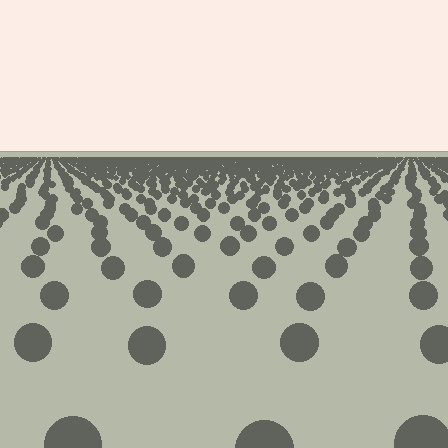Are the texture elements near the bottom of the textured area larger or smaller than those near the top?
Larger. Near the bottom, elements are closer to the viewer and appear at a bigger on-screen size.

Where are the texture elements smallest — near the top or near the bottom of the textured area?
Near the top.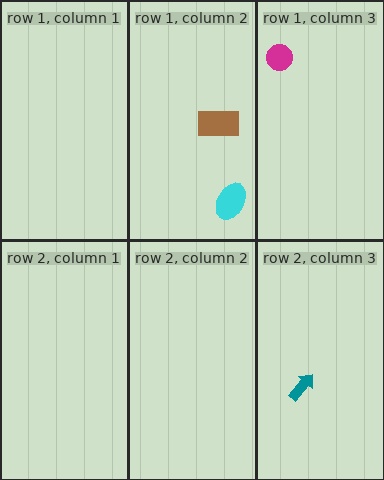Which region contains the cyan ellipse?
The row 1, column 2 region.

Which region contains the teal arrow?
The row 2, column 3 region.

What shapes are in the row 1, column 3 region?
The magenta circle.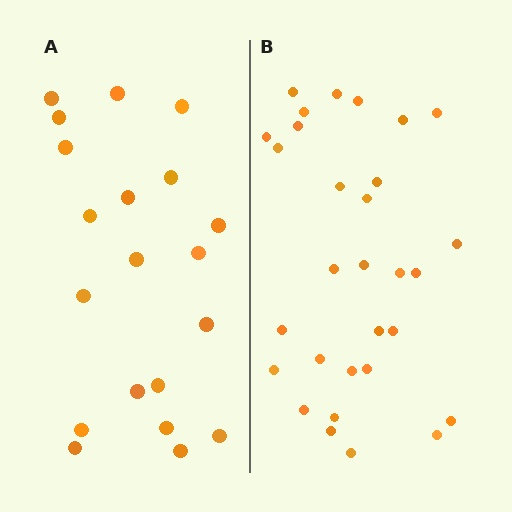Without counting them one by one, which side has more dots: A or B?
Region B (the right region) has more dots.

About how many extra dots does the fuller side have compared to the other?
Region B has roughly 10 or so more dots than region A.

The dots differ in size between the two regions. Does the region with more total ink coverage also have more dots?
No. Region A has more total ink coverage because its dots are larger, but region B actually contains more individual dots. Total area can be misleading — the number of items is what matters here.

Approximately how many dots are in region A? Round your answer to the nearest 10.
About 20 dots.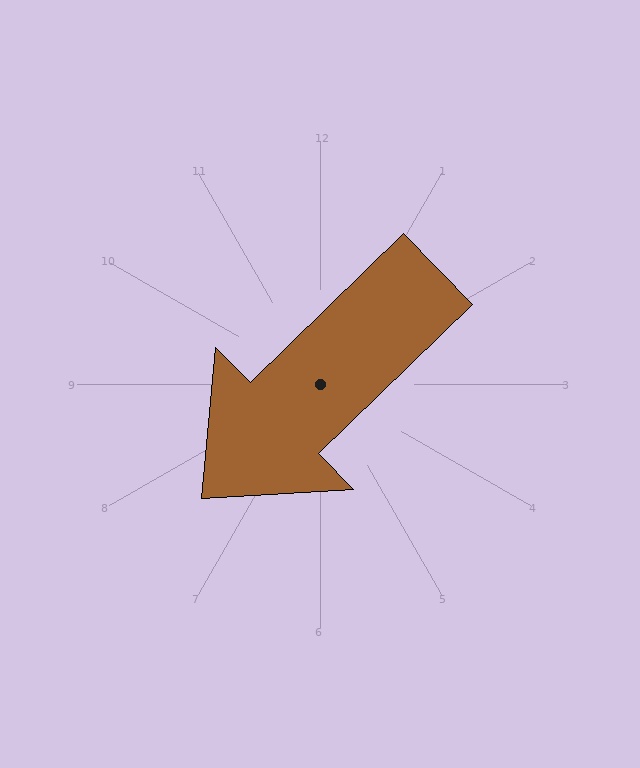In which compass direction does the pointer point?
Southwest.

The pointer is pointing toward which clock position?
Roughly 8 o'clock.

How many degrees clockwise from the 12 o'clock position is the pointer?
Approximately 226 degrees.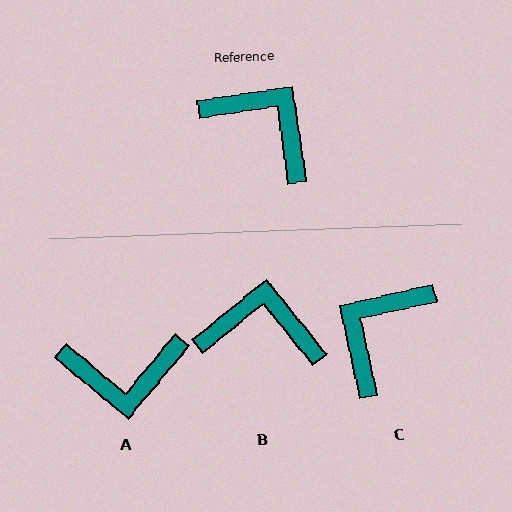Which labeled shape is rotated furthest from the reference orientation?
A, about 138 degrees away.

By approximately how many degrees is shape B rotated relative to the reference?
Approximately 31 degrees counter-clockwise.